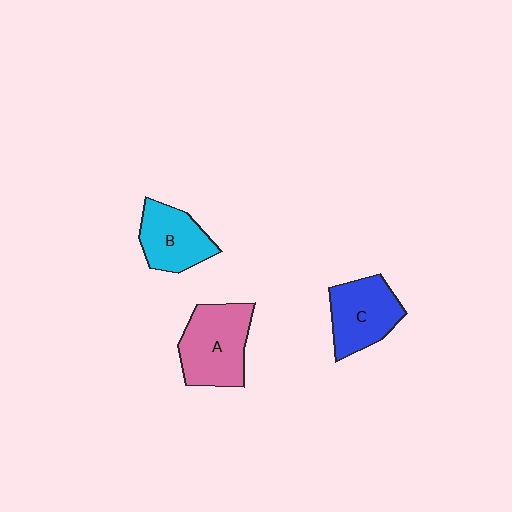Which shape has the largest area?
Shape A (pink).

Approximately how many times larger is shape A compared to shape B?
Approximately 1.3 times.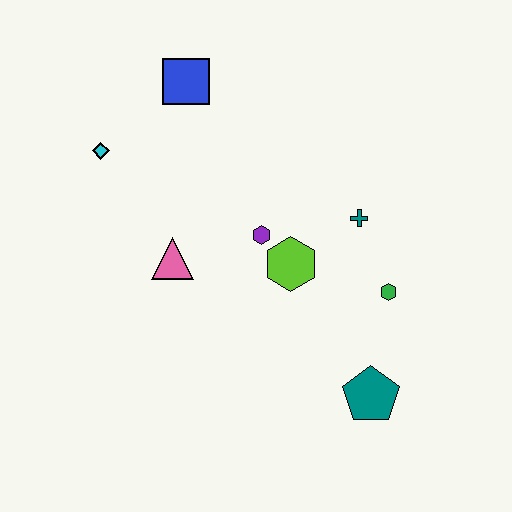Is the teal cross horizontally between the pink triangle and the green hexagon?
Yes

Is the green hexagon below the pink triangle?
Yes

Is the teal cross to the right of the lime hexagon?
Yes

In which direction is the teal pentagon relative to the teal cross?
The teal pentagon is below the teal cross.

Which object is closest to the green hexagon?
The teal cross is closest to the green hexagon.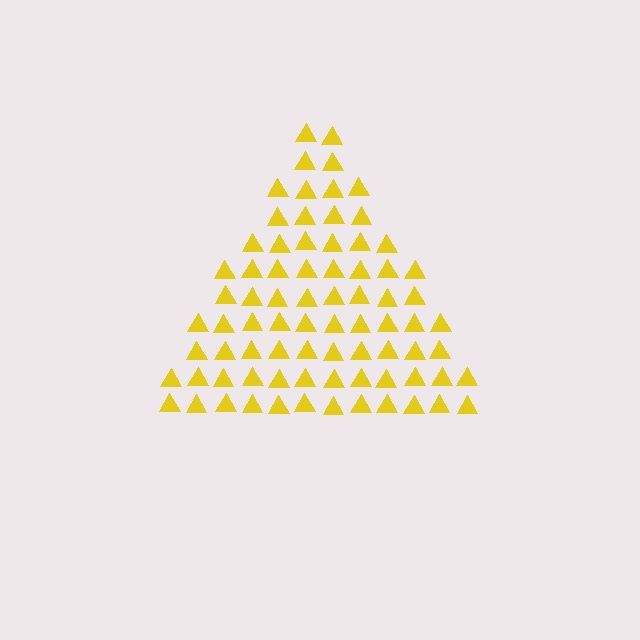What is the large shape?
The large shape is a triangle.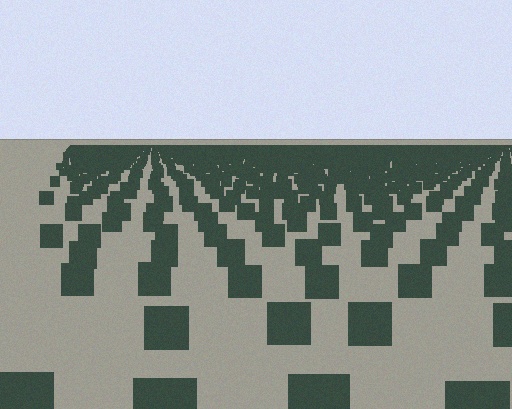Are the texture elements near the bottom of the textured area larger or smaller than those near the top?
Larger. Near the bottom, elements are closer to the viewer and appear at a bigger on-screen size.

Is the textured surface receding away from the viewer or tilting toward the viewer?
The surface is receding away from the viewer. Texture elements get smaller and denser toward the top.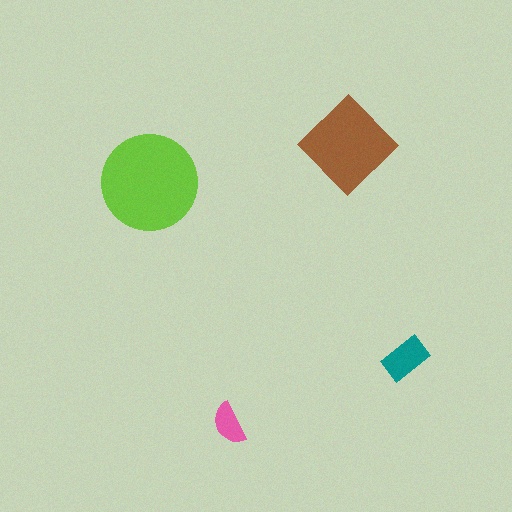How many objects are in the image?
There are 4 objects in the image.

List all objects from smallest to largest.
The pink semicircle, the teal rectangle, the brown diamond, the lime circle.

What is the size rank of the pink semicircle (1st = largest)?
4th.